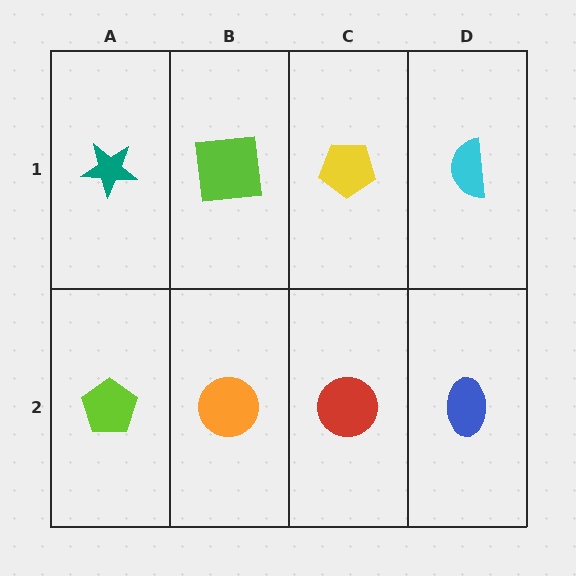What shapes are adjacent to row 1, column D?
A blue ellipse (row 2, column D), a yellow pentagon (row 1, column C).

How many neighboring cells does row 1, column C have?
3.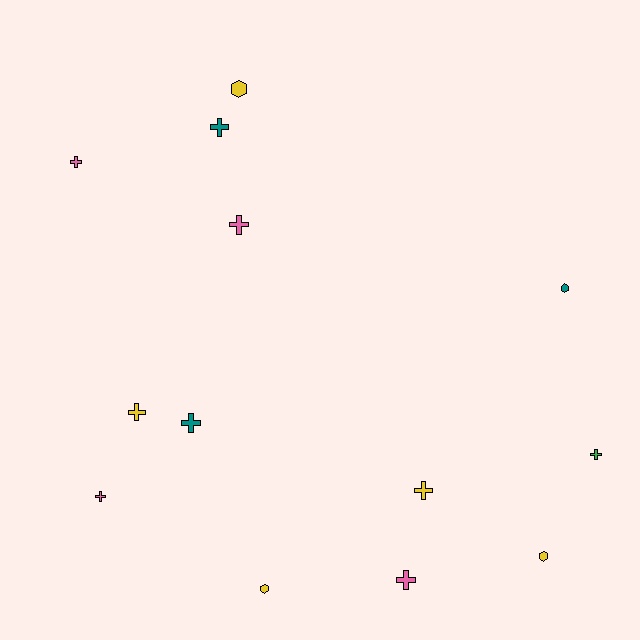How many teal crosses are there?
There are 2 teal crosses.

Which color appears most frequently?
Yellow, with 5 objects.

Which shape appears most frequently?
Cross, with 9 objects.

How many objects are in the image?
There are 13 objects.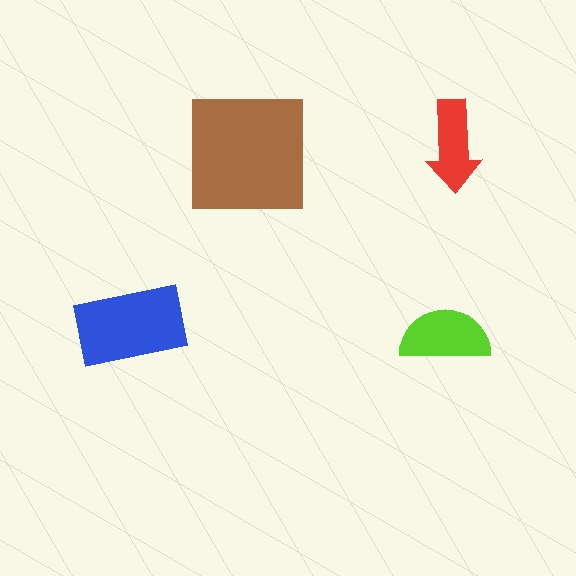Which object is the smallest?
The red arrow.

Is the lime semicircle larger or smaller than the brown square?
Smaller.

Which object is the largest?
The brown square.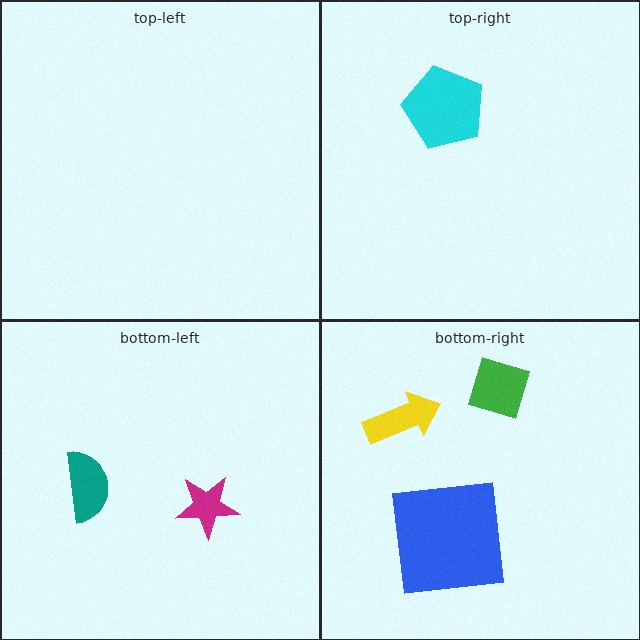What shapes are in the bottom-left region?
The magenta star, the teal semicircle.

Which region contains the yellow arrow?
The bottom-right region.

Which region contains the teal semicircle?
The bottom-left region.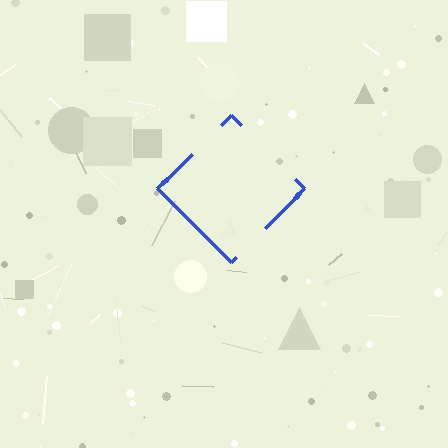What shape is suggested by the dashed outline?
The dashed outline suggests a diamond.